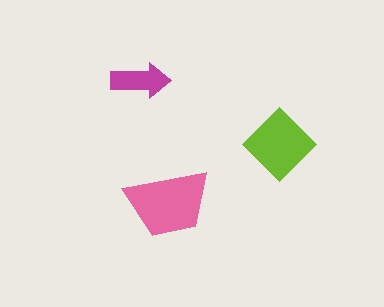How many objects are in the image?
There are 3 objects in the image.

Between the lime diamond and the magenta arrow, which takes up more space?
The lime diamond.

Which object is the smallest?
The magenta arrow.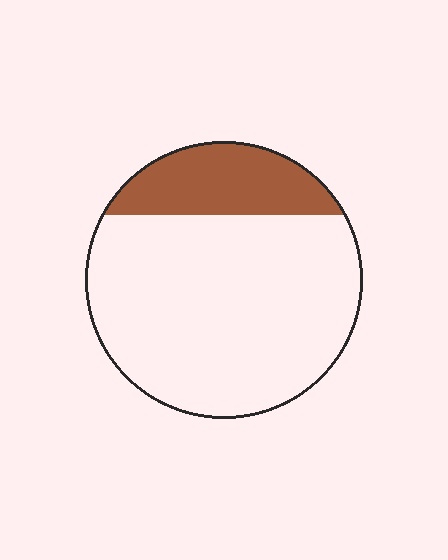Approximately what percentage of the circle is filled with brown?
Approximately 20%.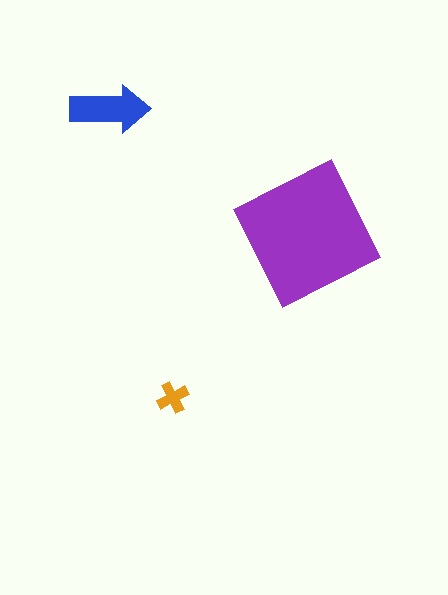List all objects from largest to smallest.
The purple square, the blue arrow, the orange cross.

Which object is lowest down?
The orange cross is bottommost.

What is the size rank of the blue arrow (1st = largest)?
2nd.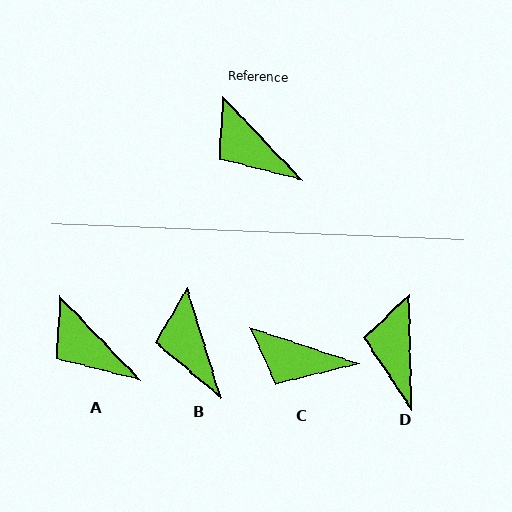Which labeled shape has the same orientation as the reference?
A.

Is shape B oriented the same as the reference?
No, it is off by about 27 degrees.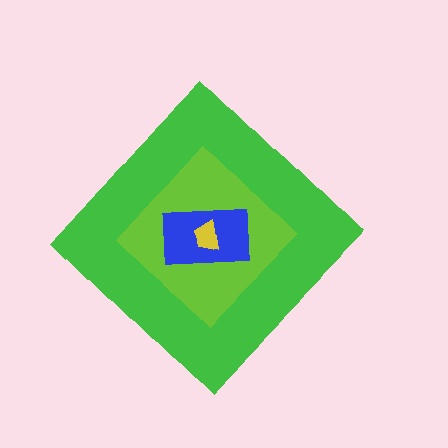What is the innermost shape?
The yellow trapezoid.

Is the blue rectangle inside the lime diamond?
Yes.